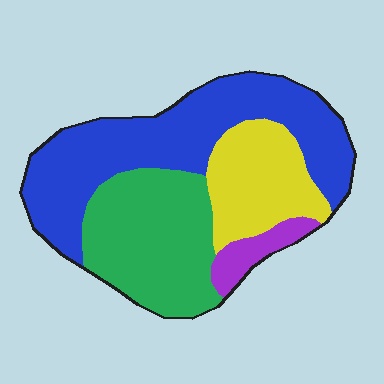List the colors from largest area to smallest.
From largest to smallest: blue, green, yellow, purple.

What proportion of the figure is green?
Green covers 30% of the figure.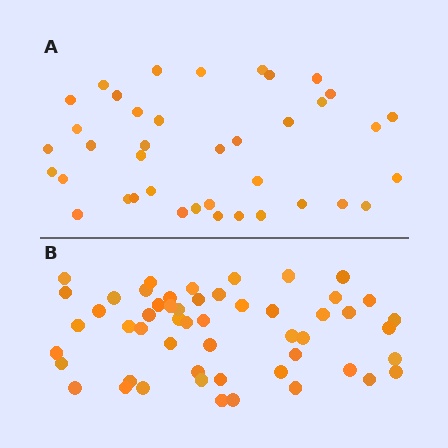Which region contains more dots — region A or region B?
Region B (the bottom region) has more dots.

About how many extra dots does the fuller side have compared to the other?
Region B has approximately 15 more dots than region A.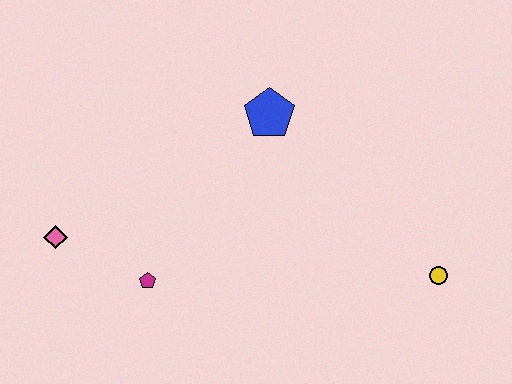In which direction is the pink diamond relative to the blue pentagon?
The pink diamond is to the left of the blue pentagon.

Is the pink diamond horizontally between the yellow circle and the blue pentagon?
No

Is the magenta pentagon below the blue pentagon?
Yes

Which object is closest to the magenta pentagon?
The pink diamond is closest to the magenta pentagon.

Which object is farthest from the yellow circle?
The pink diamond is farthest from the yellow circle.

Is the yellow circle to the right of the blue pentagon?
Yes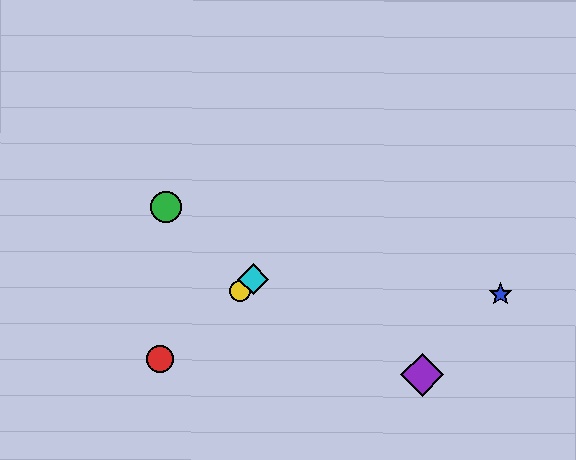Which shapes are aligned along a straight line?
The red circle, the yellow circle, the orange diamond, the cyan diamond are aligned along a straight line.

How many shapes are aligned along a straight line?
4 shapes (the red circle, the yellow circle, the orange diamond, the cyan diamond) are aligned along a straight line.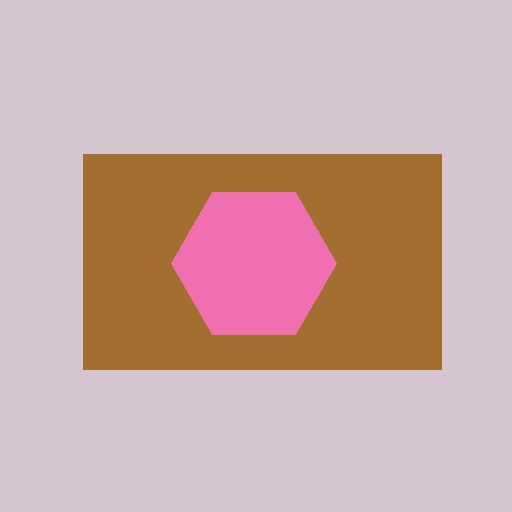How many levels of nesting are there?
2.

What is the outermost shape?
The brown rectangle.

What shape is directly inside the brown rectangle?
The pink hexagon.